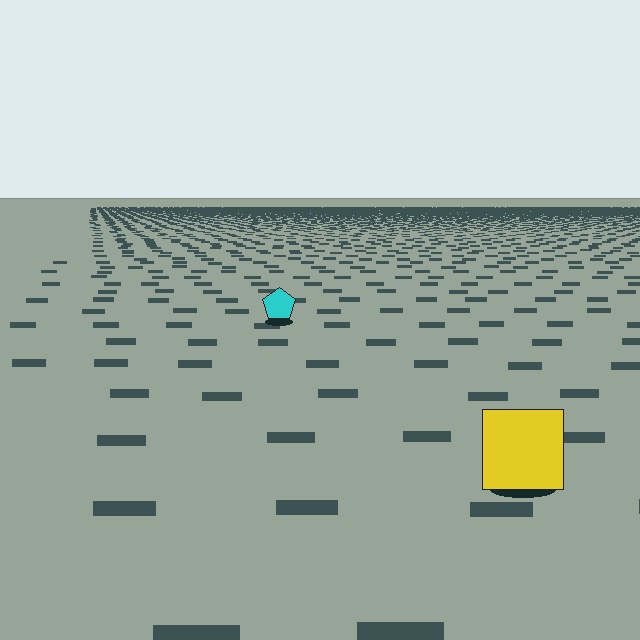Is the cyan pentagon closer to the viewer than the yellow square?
No. The yellow square is closer — you can tell from the texture gradient: the ground texture is coarser near it.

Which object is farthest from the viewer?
The cyan pentagon is farthest from the viewer. It appears smaller and the ground texture around it is denser.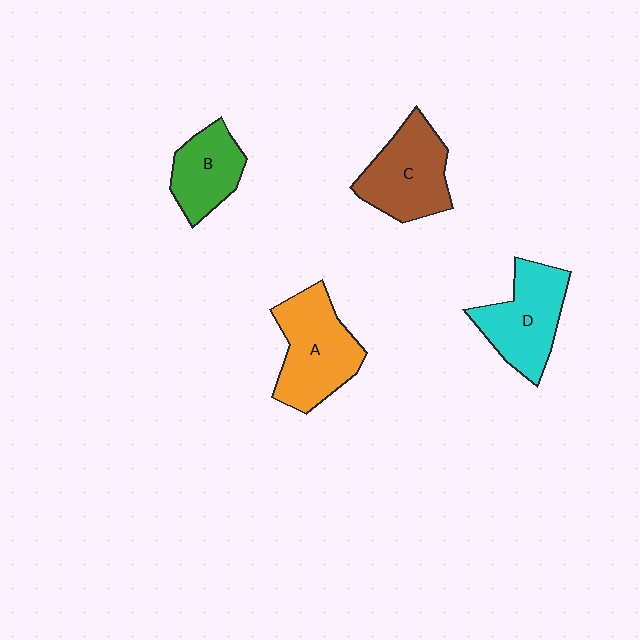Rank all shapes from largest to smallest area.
From largest to smallest: A (orange), D (cyan), C (brown), B (green).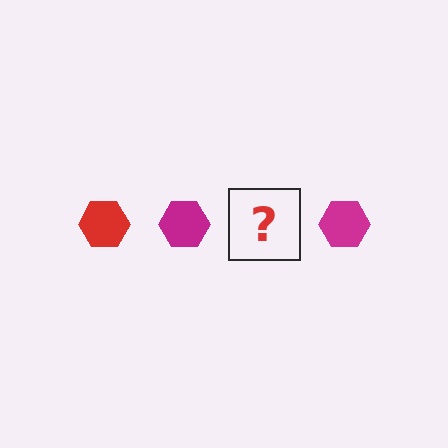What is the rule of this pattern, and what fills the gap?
The rule is that the pattern cycles through red, magenta hexagons. The gap should be filled with a red hexagon.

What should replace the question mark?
The question mark should be replaced with a red hexagon.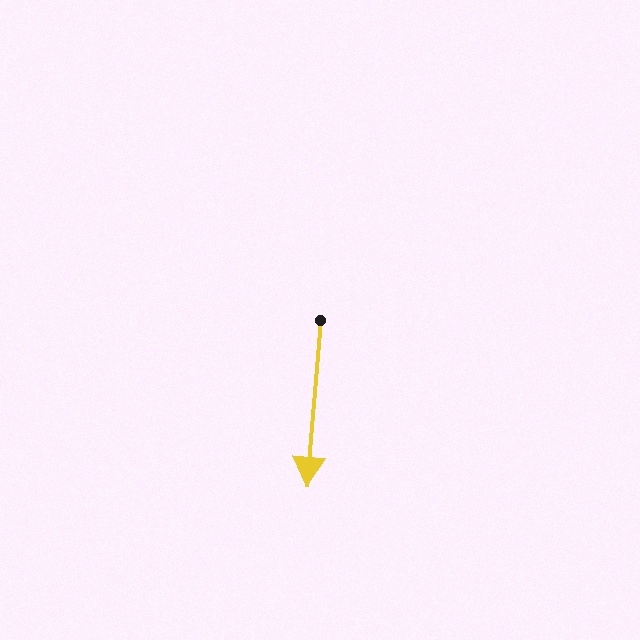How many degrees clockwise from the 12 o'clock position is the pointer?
Approximately 185 degrees.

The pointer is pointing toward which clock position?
Roughly 6 o'clock.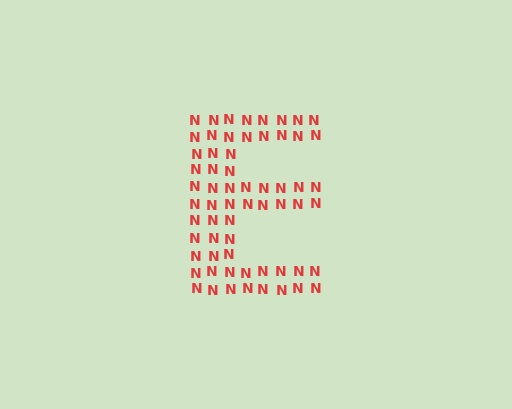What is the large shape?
The large shape is the letter E.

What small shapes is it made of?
It is made of small letter N's.